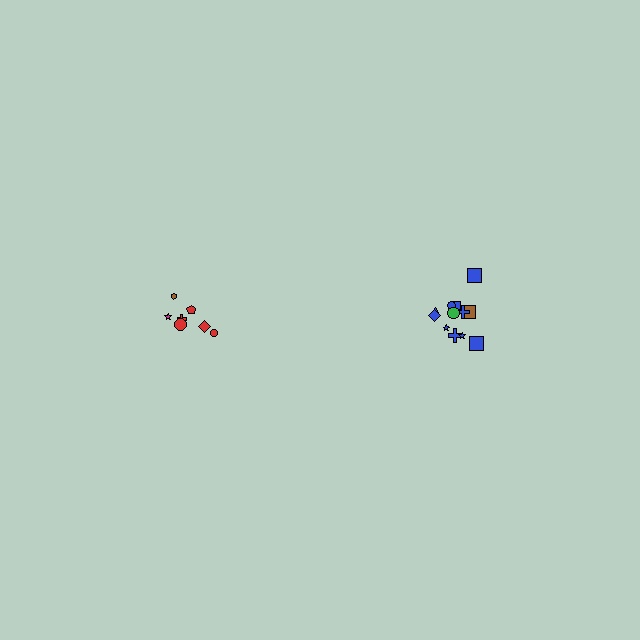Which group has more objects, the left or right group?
The right group.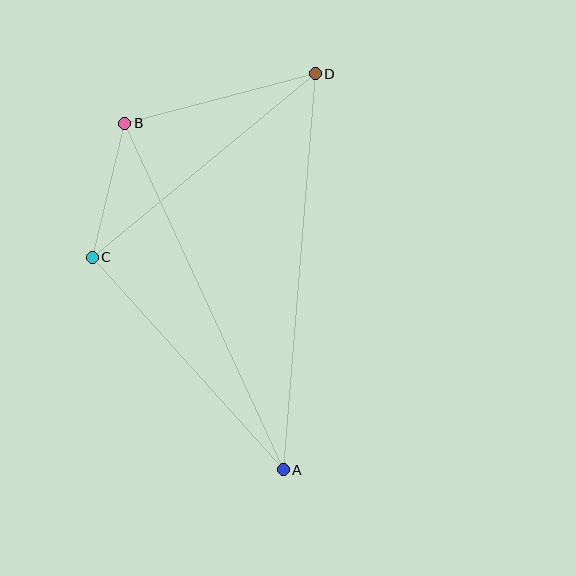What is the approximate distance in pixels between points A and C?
The distance between A and C is approximately 285 pixels.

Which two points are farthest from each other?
Points A and D are farthest from each other.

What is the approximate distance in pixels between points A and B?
The distance between A and B is approximately 381 pixels.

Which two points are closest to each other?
Points B and C are closest to each other.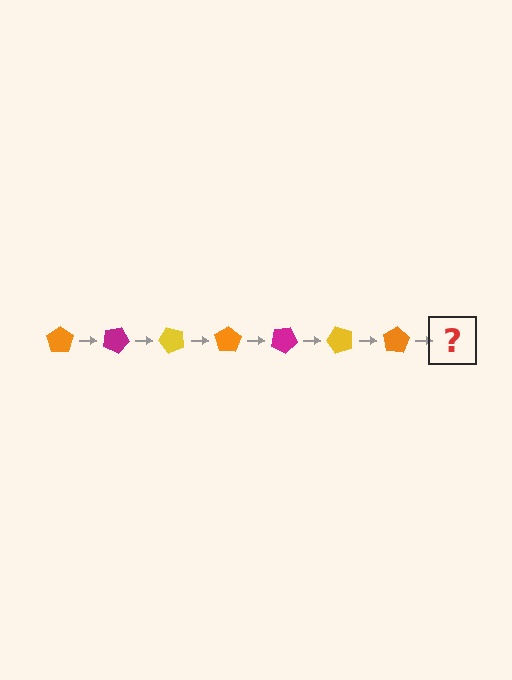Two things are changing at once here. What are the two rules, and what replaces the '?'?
The two rules are that it rotates 25 degrees each step and the color cycles through orange, magenta, and yellow. The '?' should be a magenta pentagon, rotated 175 degrees from the start.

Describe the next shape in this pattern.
It should be a magenta pentagon, rotated 175 degrees from the start.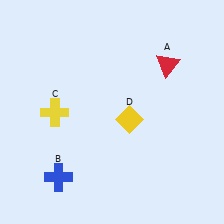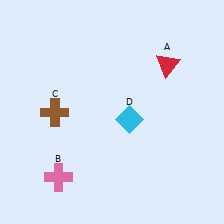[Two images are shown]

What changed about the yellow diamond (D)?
In Image 1, D is yellow. In Image 2, it changed to cyan.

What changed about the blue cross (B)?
In Image 1, B is blue. In Image 2, it changed to pink.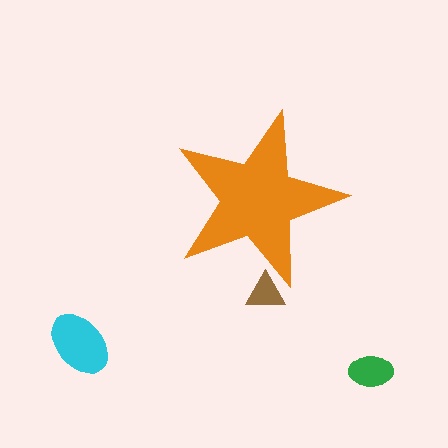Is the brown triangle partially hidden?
Yes, the brown triangle is partially hidden behind the orange star.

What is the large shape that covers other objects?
An orange star.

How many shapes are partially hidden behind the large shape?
1 shape is partially hidden.